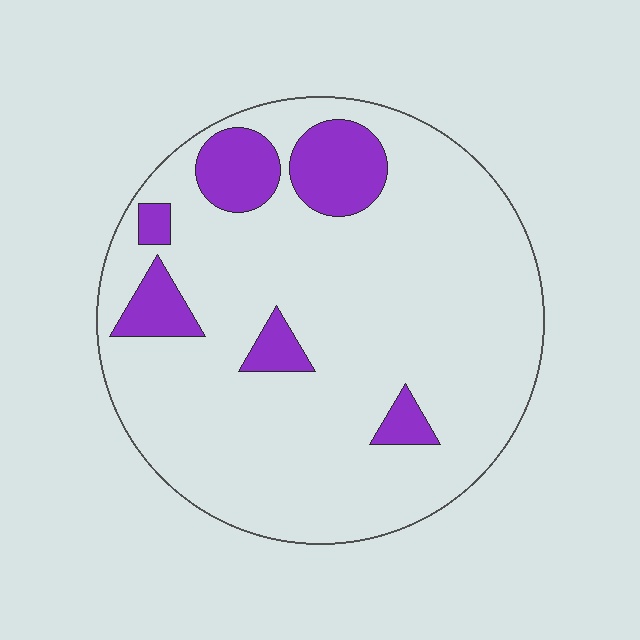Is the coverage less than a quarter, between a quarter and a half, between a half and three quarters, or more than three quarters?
Less than a quarter.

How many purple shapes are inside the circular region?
6.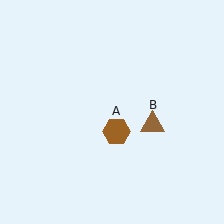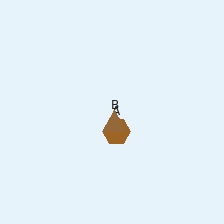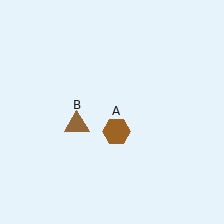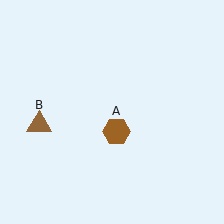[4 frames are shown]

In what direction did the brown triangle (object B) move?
The brown triangle (object B) moved left.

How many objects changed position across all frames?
1 object changed position: brown triangle (object B).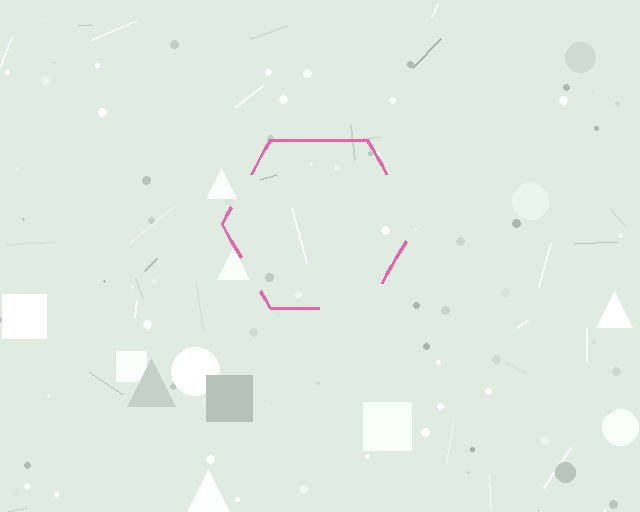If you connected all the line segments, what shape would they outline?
They would outline a hexagon.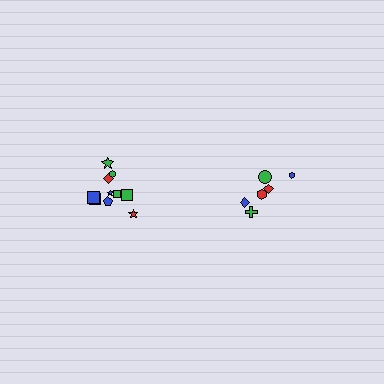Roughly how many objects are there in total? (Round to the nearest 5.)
Roughly 15 objects in total.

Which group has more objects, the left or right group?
The left group.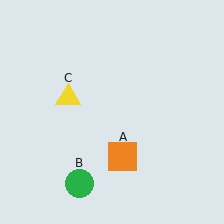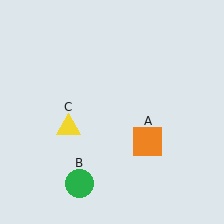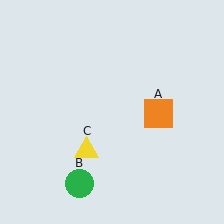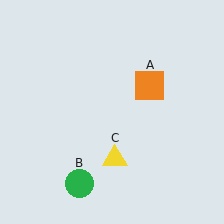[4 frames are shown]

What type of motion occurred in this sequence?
The orange square (object A), yellow triangle (object C) rotated counterclockwise around the center of the scene.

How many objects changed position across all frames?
2 objects changed position: orange square (object A), yellow triangle (object C).